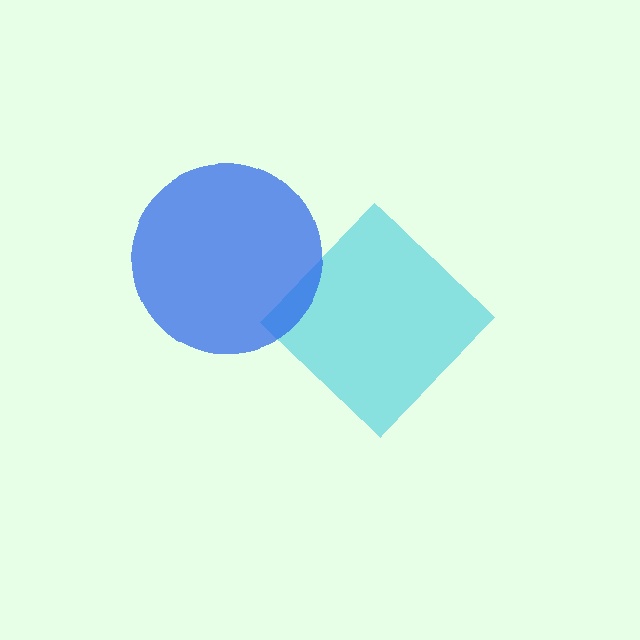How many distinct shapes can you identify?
There are 2 distinct shapes: a cyan diamond, a blue circle.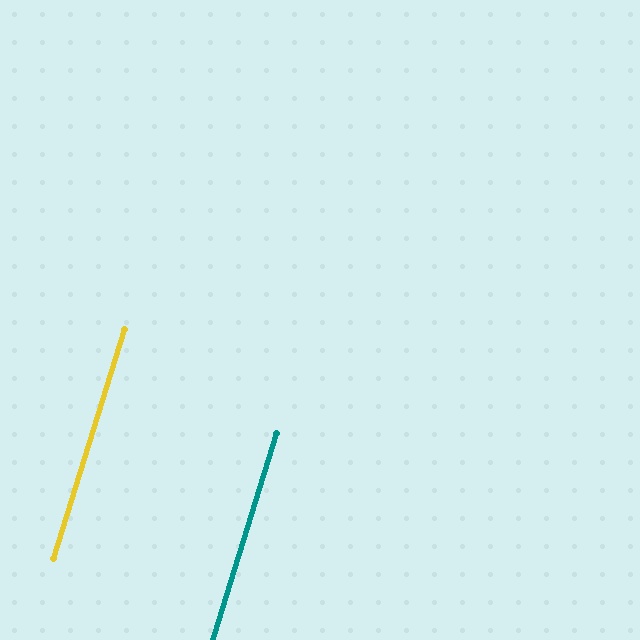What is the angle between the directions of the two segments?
Approximately 0 degrees.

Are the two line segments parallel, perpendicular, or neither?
Parallel — their directions differ by only 0.1°.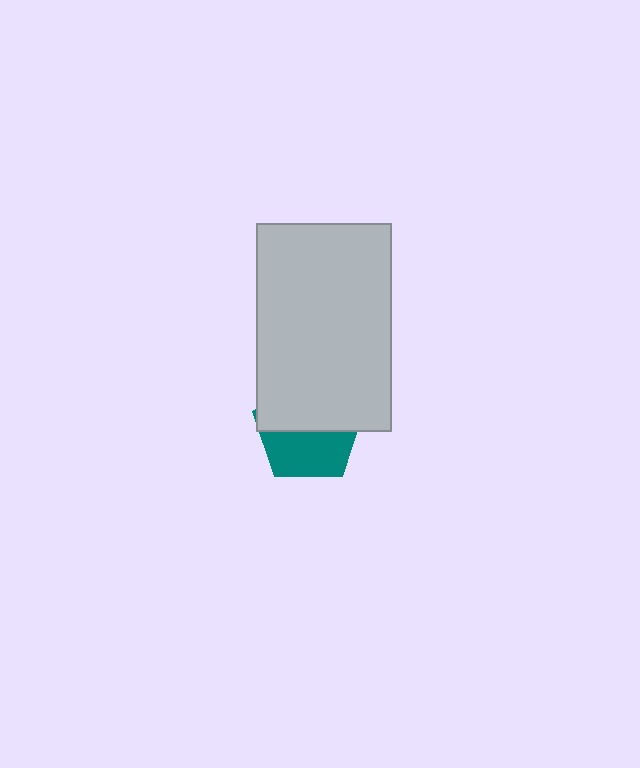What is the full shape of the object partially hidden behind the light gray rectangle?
The partially hidden object is a teal pentagon.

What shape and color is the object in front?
The object in front is a light gray rectangle.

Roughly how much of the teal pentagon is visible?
About half of it is visible (roughly 47%).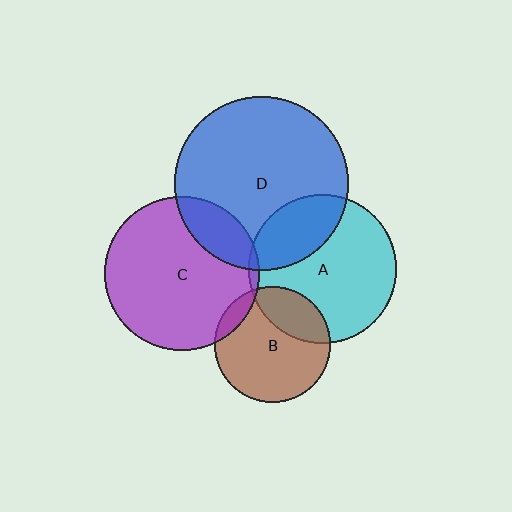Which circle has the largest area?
Circle D (blue).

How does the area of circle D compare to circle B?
Approximately 2.2 times.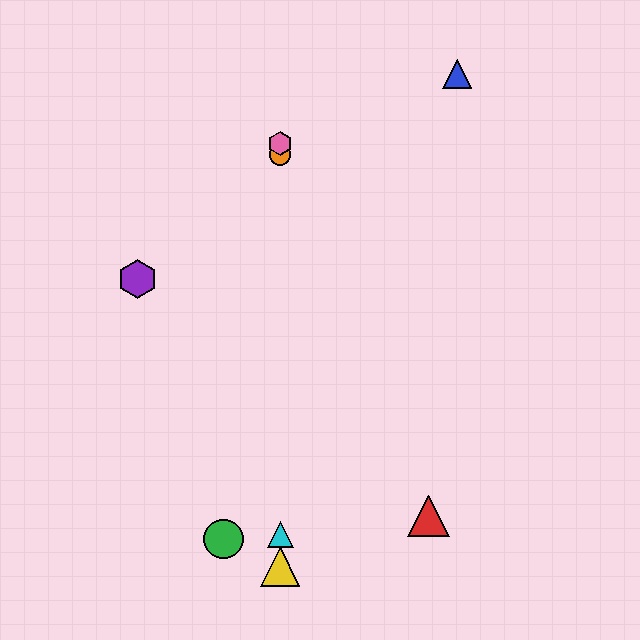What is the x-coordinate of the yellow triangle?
The yellow triangle is at x≈280.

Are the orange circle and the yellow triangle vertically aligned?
Yes, both are at x≈280.